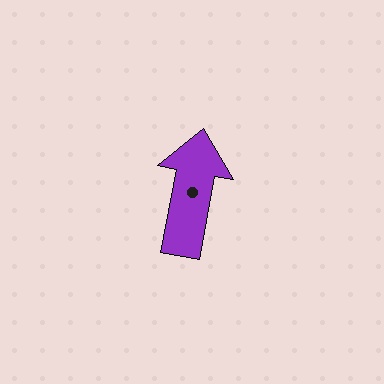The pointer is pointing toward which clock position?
Roughly 12 o'clock.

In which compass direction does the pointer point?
North.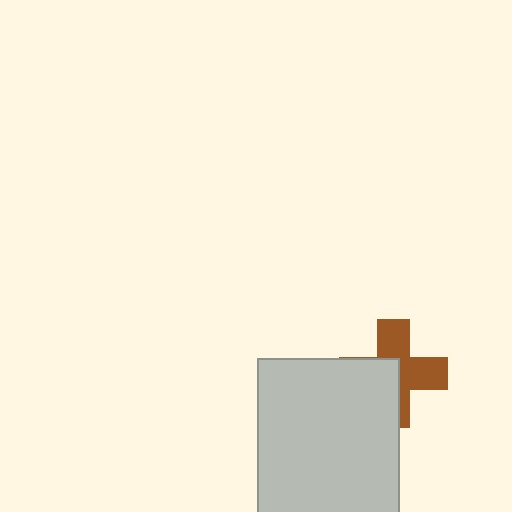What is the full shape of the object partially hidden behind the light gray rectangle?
The partially hidden object is a brown cross.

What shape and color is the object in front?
The object in front is a light gray rectangle.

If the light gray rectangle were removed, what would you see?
You would see the complete brown cross.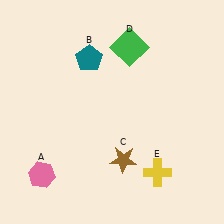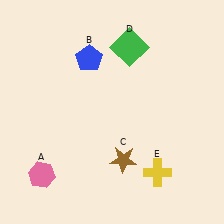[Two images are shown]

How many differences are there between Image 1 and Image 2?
There is 1 difference between the two images.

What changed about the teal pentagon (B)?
In Image 1, B is teal. In Image 2, it changed to blue.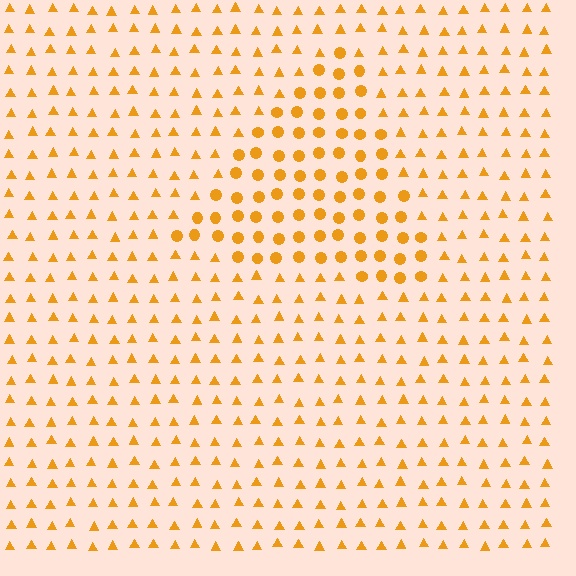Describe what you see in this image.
The image is filled with small orange elements arranged in a uniform grid. A triangle-shaped region contains circles, while the surrounding area contains triangles. The boundary is defined purely by the change in element shape.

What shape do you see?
I see a triangle.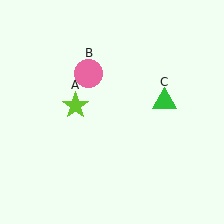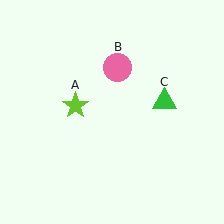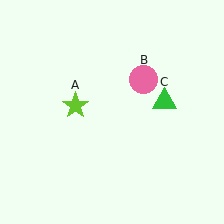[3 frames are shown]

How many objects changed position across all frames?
1 object changed position: pink circle (object B).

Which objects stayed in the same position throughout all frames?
Lime star (object A) and green triangle (object C) remained stationary.